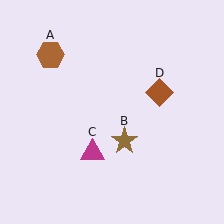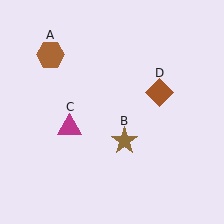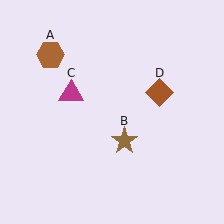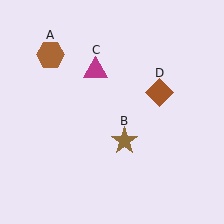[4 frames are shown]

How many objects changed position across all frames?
1 object changed position: magenta triangle (object C).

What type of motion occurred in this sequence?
The magenta triangle (object C) rotated clockwise around the center of the scene.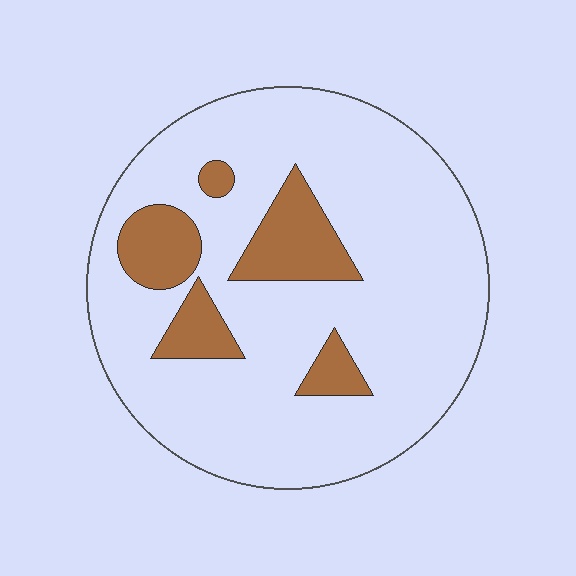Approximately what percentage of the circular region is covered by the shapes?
Approximately 15%.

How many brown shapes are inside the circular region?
5.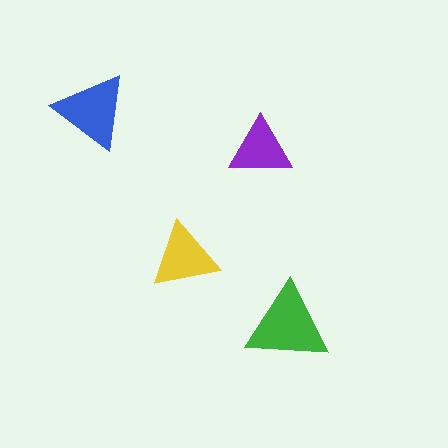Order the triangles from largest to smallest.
the green one, the blue one, the yellow one, the purple one.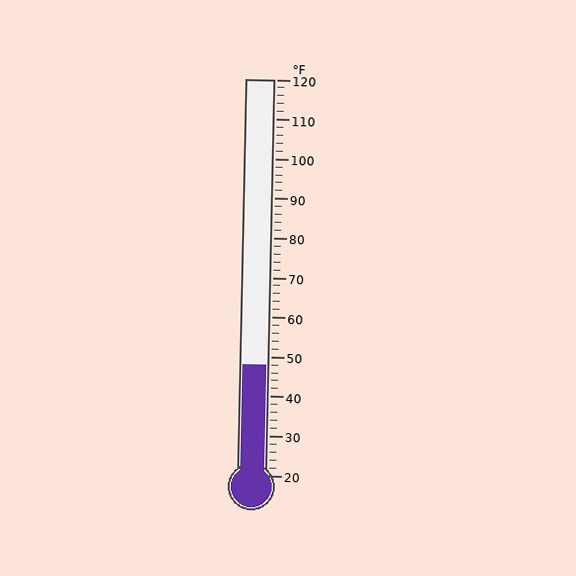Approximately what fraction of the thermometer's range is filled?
The thermometer is filled to approximately 30% of its range.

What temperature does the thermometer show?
The thermometer shows approximately 48°F.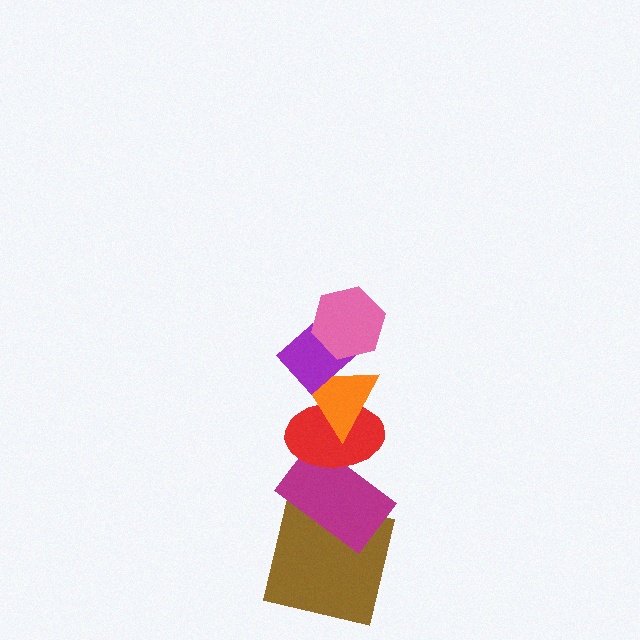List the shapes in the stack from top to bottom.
From top to bottom: the pink hexagon, the purple rectangle, the orange triangle, the red ellipse, the magenta rectangle, the brown square.